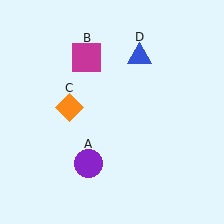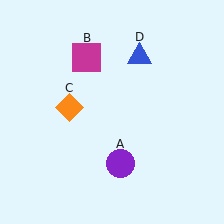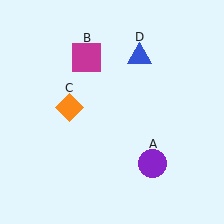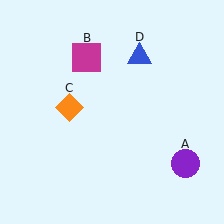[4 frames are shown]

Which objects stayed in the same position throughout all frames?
Magenta square (object B) and orange diamond (object C) and blue triangle (object D) remained stationary.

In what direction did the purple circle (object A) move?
The purple circle (object A) moved right.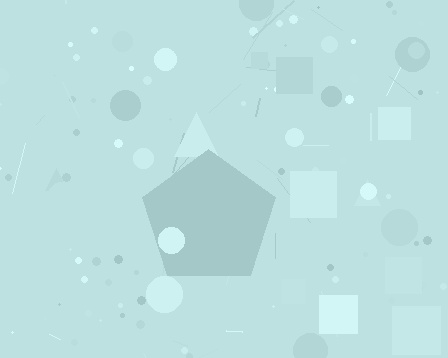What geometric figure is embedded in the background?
A pentagon is embedded in the background.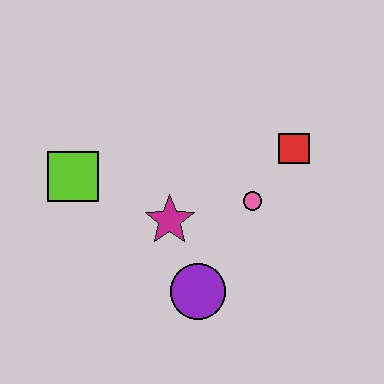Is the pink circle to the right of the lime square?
Yes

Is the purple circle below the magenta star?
Yes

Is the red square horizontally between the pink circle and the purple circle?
No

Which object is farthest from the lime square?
The red square is farthest from the lime square.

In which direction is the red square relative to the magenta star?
The red square is to the right of the magenta star.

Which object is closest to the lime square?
The magenta star is closest to the lime square.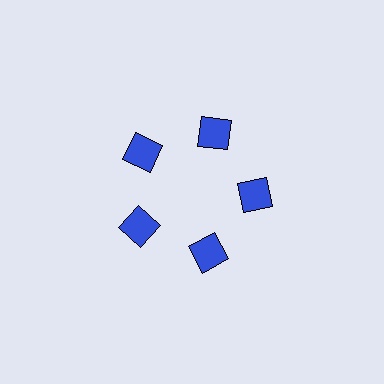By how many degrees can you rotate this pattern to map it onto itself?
The pattern maps onto itself every 72 degrees of rotation.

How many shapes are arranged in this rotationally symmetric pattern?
There are 5 shapes, arranged in 5 groups of 1.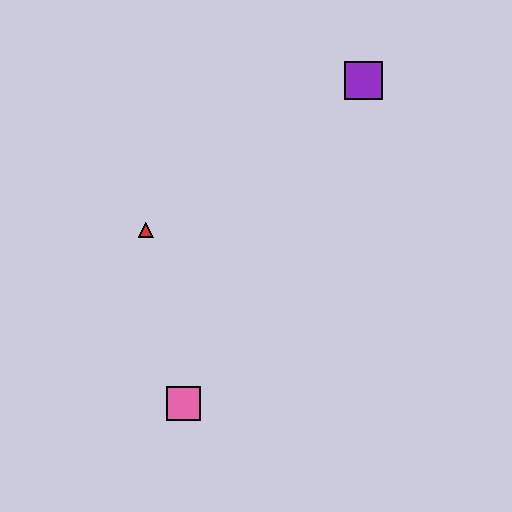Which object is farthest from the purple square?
The pink square is farthest from the purple square.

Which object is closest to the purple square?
The red triangle is closest to the purple square.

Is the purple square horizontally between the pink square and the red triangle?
No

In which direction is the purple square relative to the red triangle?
The purple square is to the right of the red triangle.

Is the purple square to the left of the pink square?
No